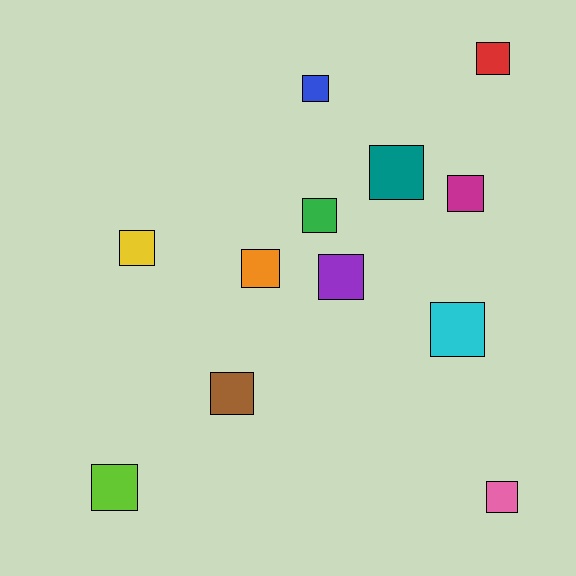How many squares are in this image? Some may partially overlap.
There are 12 squares.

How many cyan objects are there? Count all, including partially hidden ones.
There is 1 cyan object.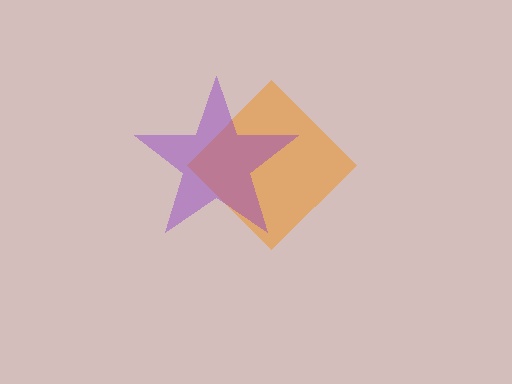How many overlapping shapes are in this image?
There are 2 overlapping shapes in the image.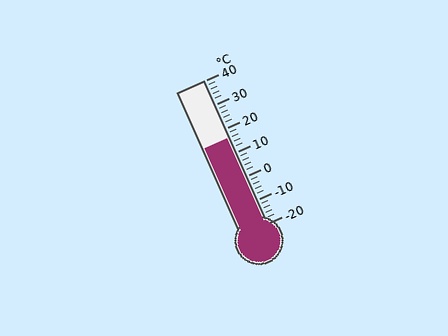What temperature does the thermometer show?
The thermometer shows approximately 16°C.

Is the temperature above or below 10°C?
The temperature is above 10°C.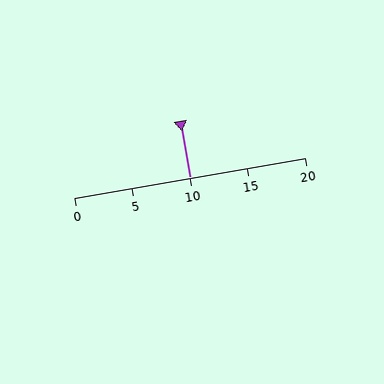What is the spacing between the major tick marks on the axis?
The major ticks are spaced 5 apart.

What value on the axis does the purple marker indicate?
The marker indicates approximately 10.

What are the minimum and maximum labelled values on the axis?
The axis runs from 0 to 20.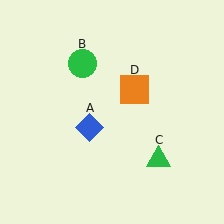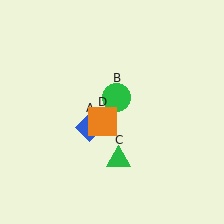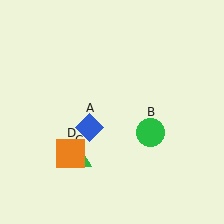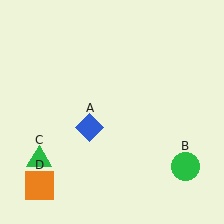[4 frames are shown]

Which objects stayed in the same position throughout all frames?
Blue diamond (object A) remained stationary.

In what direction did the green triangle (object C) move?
The green triangle (object C) moved left.